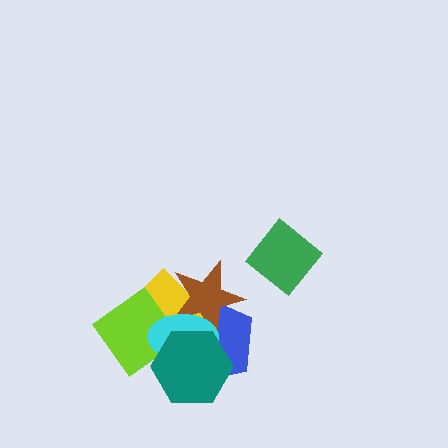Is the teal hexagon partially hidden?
No, no other shape covers it.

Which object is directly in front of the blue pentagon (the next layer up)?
The yellow diamond is directly in front of the blue pentagon.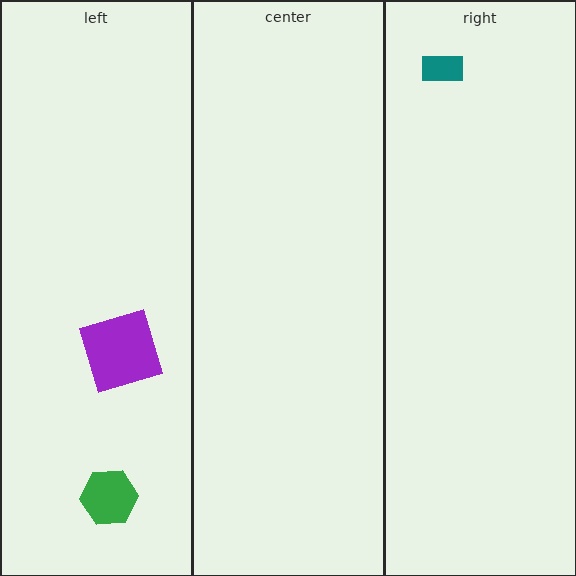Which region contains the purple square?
The left region.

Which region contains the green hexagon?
The left region.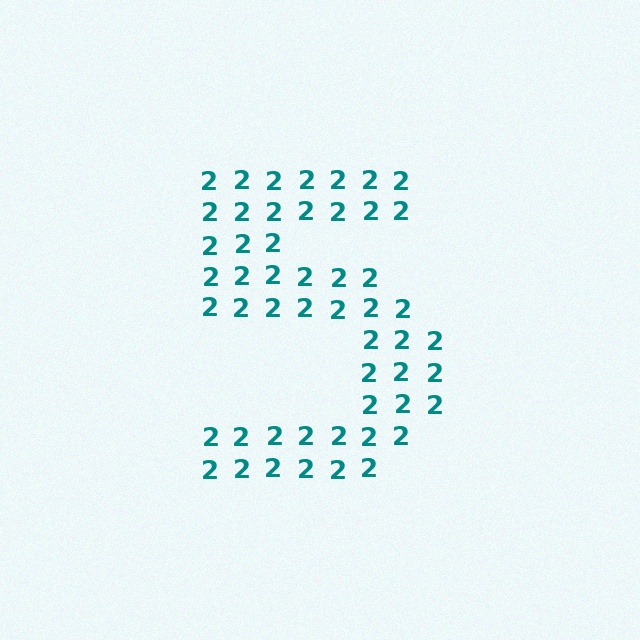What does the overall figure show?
The overall figure shows the digit 5.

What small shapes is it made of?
It is made of small digit 2's.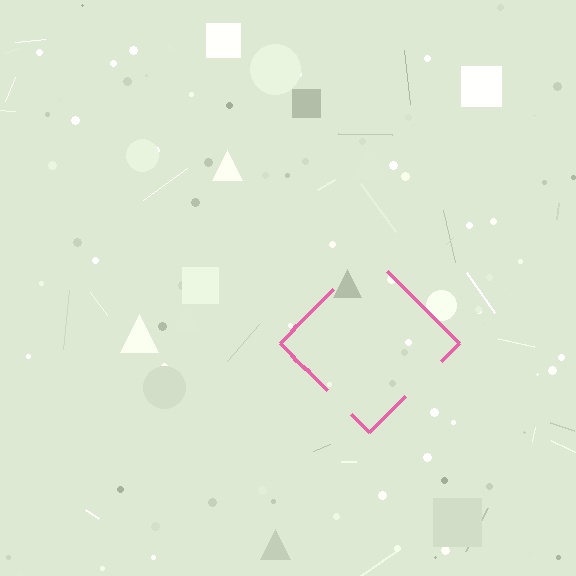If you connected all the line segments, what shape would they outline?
They would outline a diamond.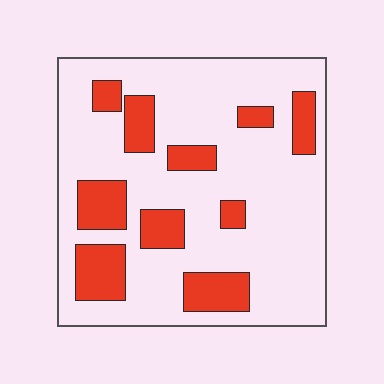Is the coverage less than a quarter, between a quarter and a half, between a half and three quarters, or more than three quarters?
Less than a quarter.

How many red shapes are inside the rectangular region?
10.